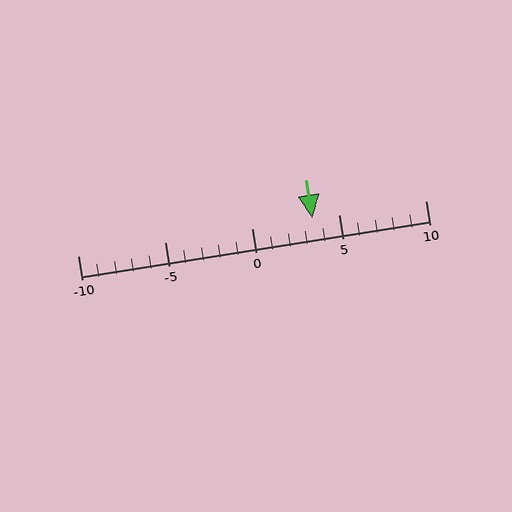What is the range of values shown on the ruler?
The ruler shows values from -10 to 10.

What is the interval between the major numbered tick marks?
The major tick marks are spaced 5 units apart.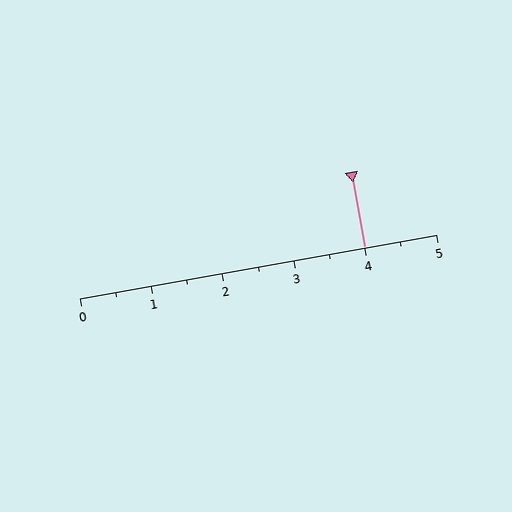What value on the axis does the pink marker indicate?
The marker indicates approximately 4.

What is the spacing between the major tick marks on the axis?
The major ticks are spaced 1 apart.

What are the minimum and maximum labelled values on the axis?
The axis runs from 0 to 5.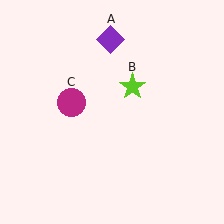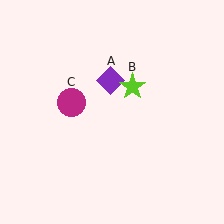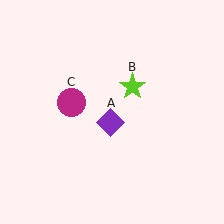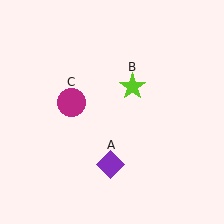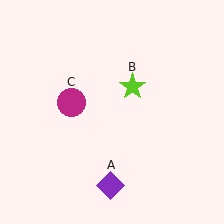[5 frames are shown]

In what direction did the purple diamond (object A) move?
The purple diamond (object A) moved down.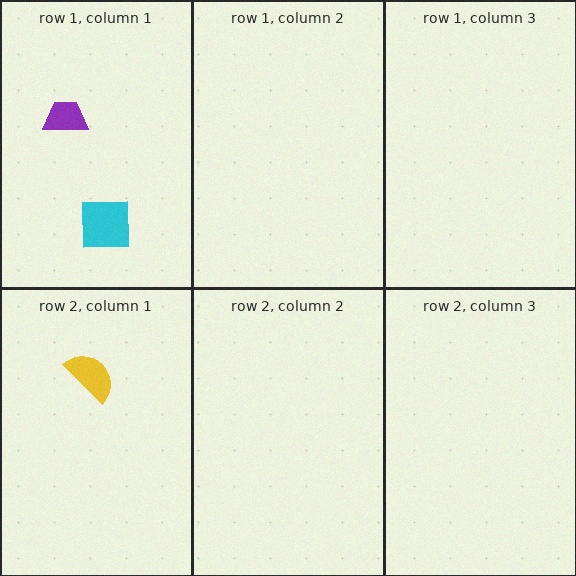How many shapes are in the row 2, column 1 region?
1.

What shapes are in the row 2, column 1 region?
The yellow semicircle.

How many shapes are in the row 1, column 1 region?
2.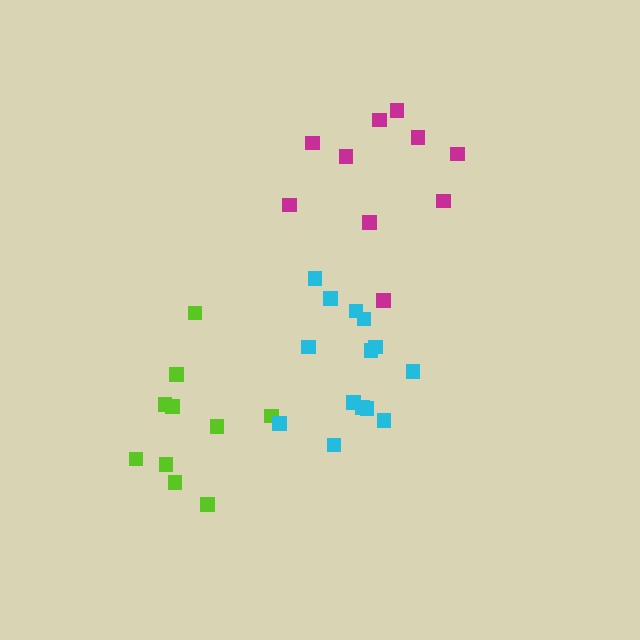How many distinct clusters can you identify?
There are 3 distinct clusters.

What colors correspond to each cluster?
The clusters are colored: lime, magenta, cyan.